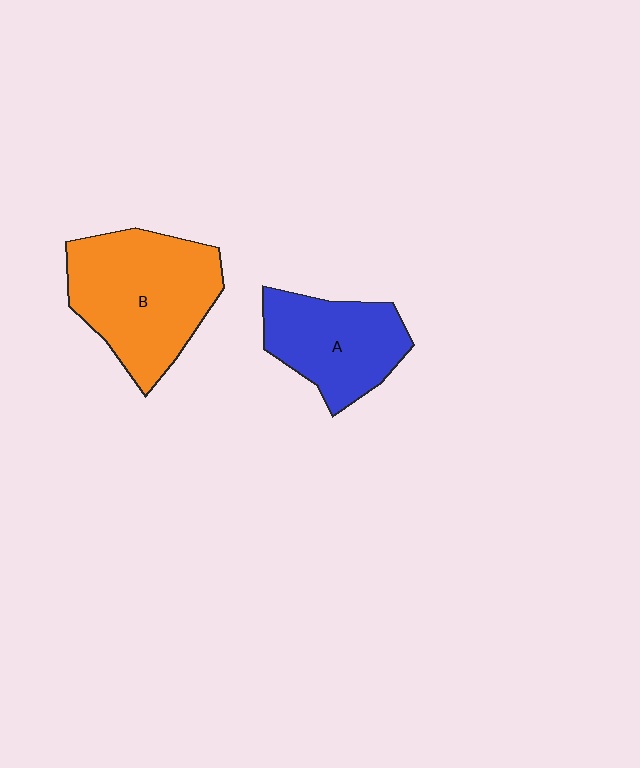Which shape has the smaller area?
Shape A (blue).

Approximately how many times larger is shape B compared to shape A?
Approximately 1.4 times.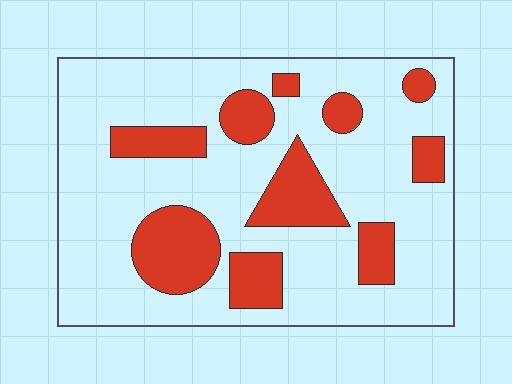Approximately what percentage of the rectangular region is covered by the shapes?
Approximately 25%.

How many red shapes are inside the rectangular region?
10.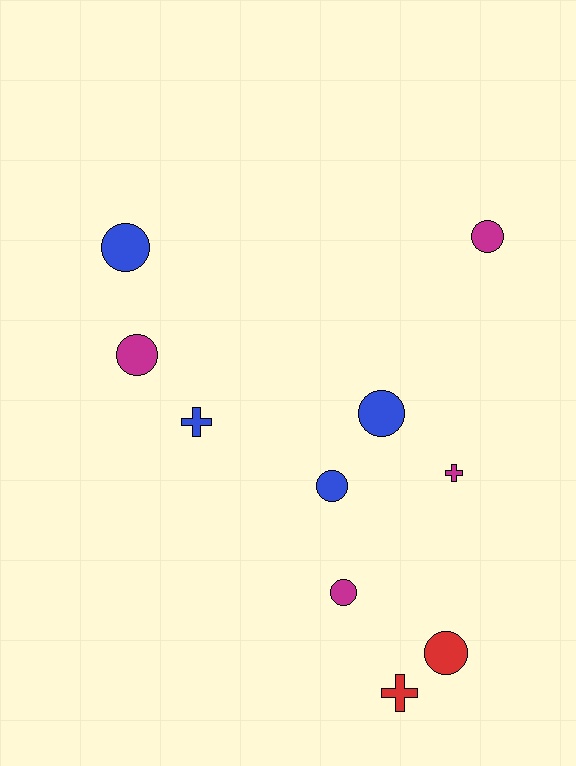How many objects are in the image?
There are 10 objects.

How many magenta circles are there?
There are 3 magenta circles.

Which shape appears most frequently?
Circle, with 7 objects.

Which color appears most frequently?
Blue, with 4 objects.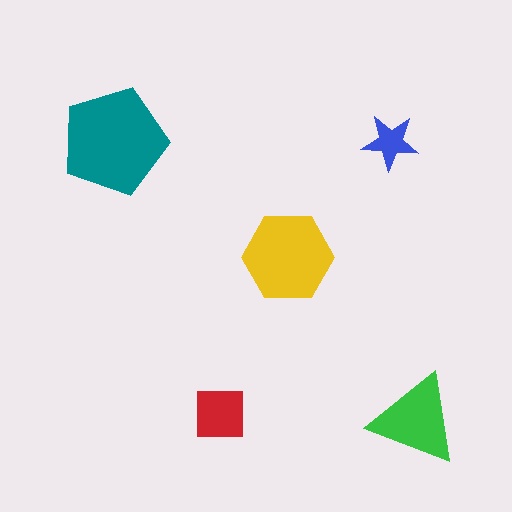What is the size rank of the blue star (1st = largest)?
5th.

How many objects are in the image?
There are 5 objects in the image.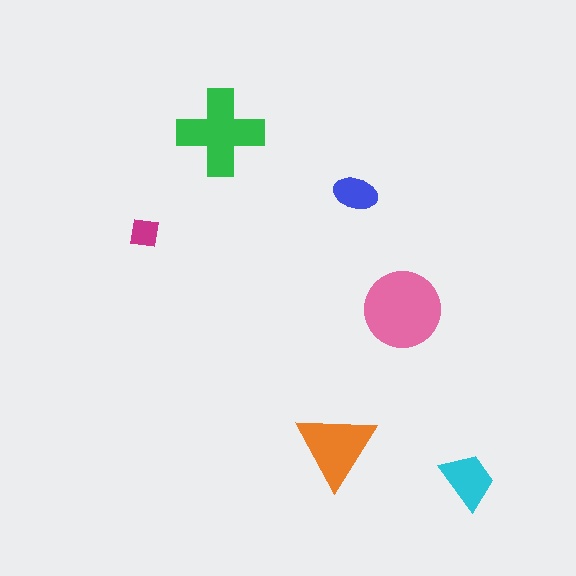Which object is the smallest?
The magenta square.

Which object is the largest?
The pink circle.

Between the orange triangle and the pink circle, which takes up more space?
The pink circle.